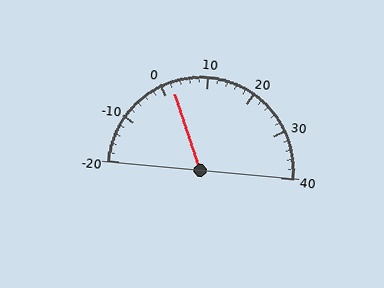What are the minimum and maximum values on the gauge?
The gauge ranges from -20 to 40.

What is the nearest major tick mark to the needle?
The nearest major tick mark is 0.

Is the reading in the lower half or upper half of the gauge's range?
The reading is in the lower half of the range (-20 to 40).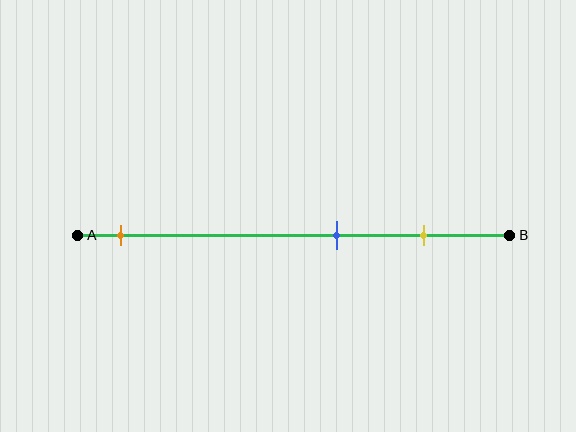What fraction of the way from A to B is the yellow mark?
The yellow mark is approximately 80% (0.8) of the way from A to B.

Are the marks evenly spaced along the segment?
No, the marks are not evenly spaced.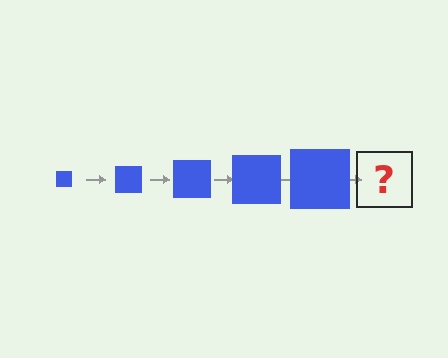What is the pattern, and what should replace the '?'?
The pattern is that the square gets progressively larger each step. The '?' should be a blue square, larger than the previous one.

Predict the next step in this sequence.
The next step is a blue square, larger than the previous one.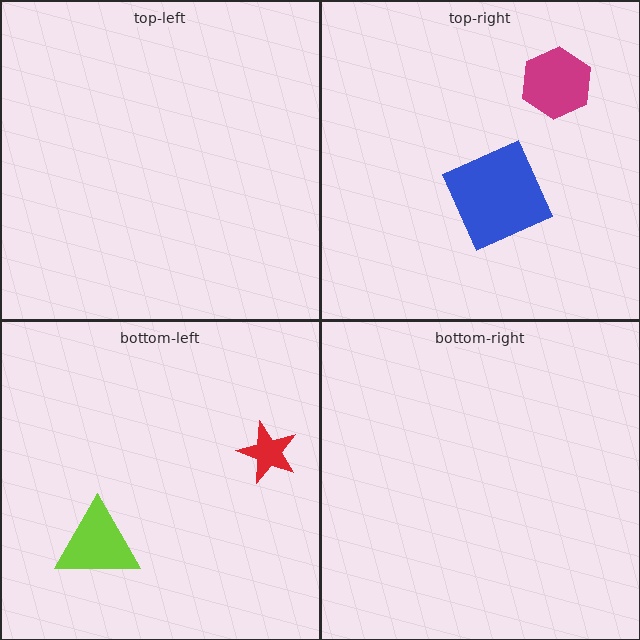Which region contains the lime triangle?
The bottom-left region.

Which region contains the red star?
The bottom-left region.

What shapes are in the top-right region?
The magenta hexagon, the blue square.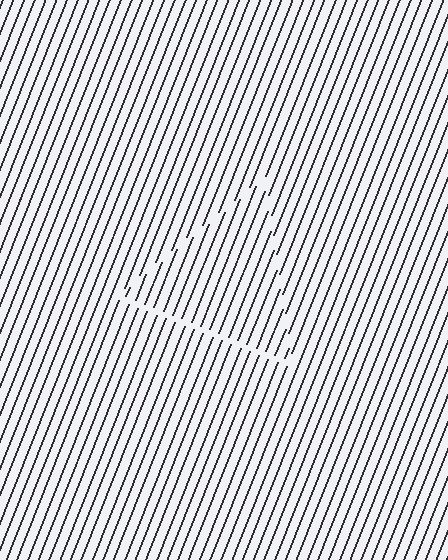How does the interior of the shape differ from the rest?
The interior of the shape contains the same grating, shifted by half a period — the contour is defined by the phase discontinuity where line-ends from the inner and outer gratings abut.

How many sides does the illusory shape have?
3 sides — the line-ends trace a triangle.